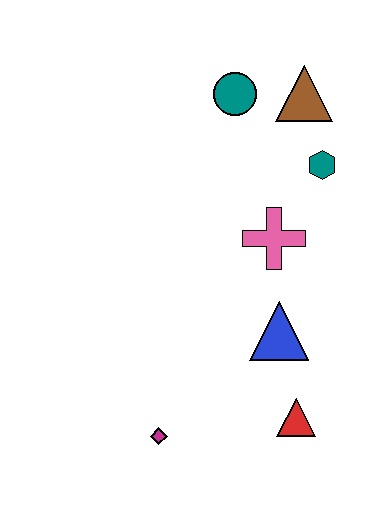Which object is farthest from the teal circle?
The magenta diamond is farthest from the teal circle.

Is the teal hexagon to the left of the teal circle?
No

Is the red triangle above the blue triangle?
No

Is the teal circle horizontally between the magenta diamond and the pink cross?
Yes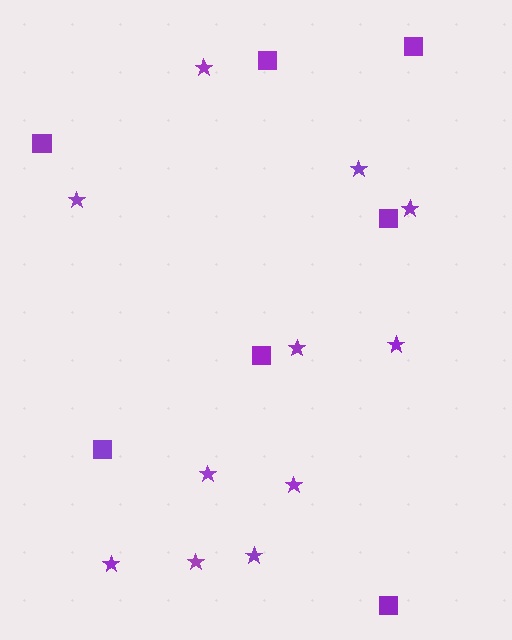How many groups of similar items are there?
There are 2 groups: one group of stars (11) and one group of squares (7).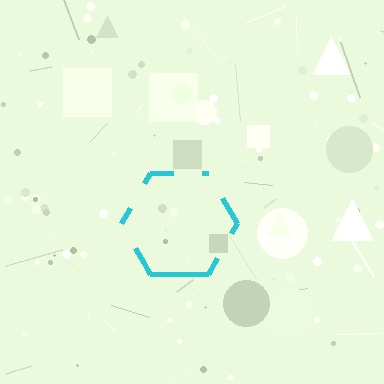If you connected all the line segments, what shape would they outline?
They would outline a hexagon.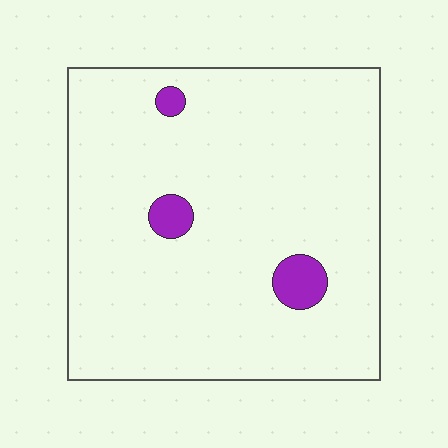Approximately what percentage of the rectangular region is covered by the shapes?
Approximately 5%.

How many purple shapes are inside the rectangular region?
3.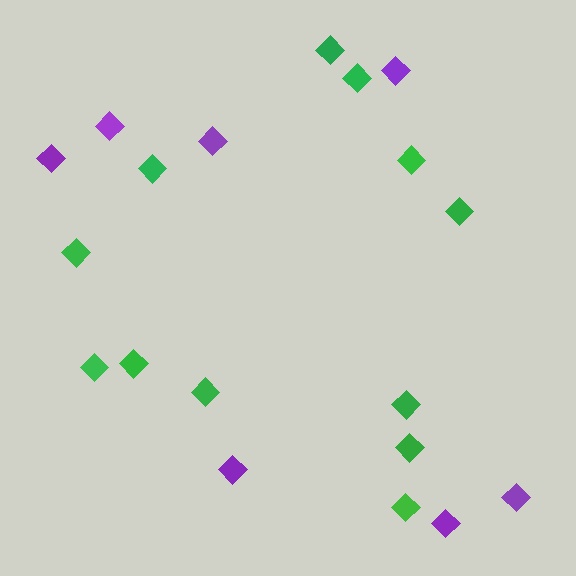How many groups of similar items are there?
There are 2 groups: one group of purple diamonds (7) and one group of green diamonds (12).